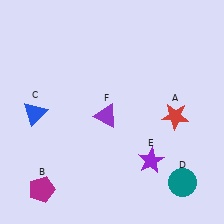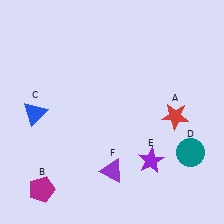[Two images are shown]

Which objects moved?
The objects that moved are: the teal circle (D), the purple triangle (F).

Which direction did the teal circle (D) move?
The teal circle (D) moved up.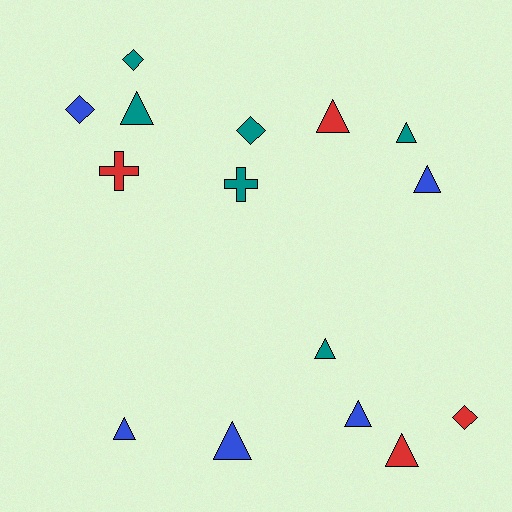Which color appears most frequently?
Teal, with 6 objects.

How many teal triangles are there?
There are 3 teal triangles.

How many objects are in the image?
There are 15 objects.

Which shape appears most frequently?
Triangle, with 9 objects.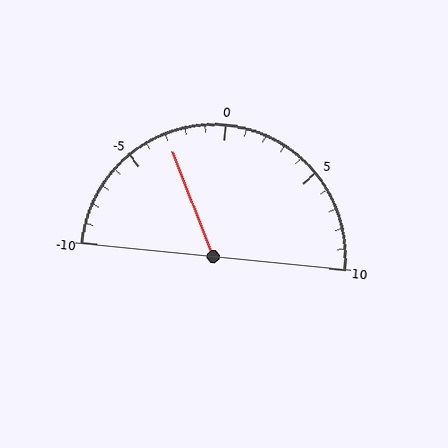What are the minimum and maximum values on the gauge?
The gauge ranges from -10 to 10.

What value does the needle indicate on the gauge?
The needle indicates approximately -3.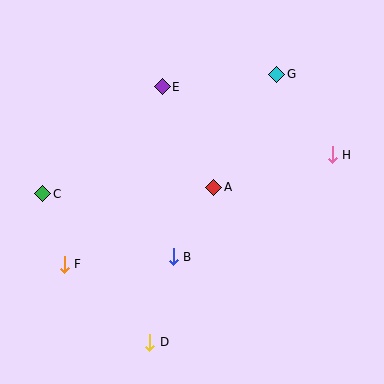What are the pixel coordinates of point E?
Point E is at (162, 87).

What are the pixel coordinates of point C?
Point C is at (43, 194).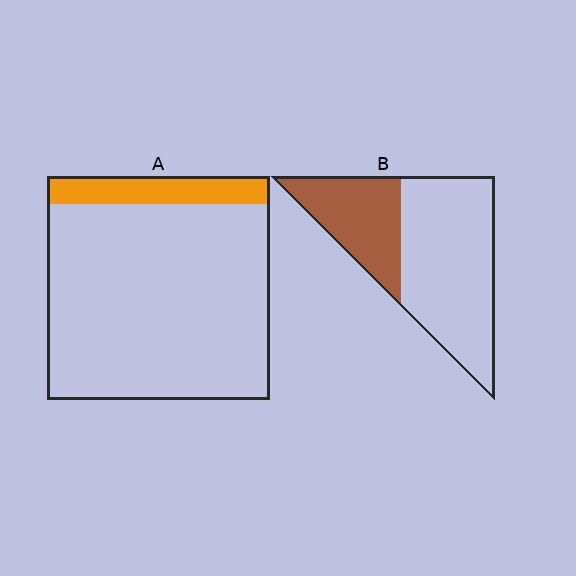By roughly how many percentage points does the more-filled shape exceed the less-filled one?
By roughly 20 percentage points (B over A).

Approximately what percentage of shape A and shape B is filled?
A is approximately 10% and B is approximately 35%.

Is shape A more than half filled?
No.